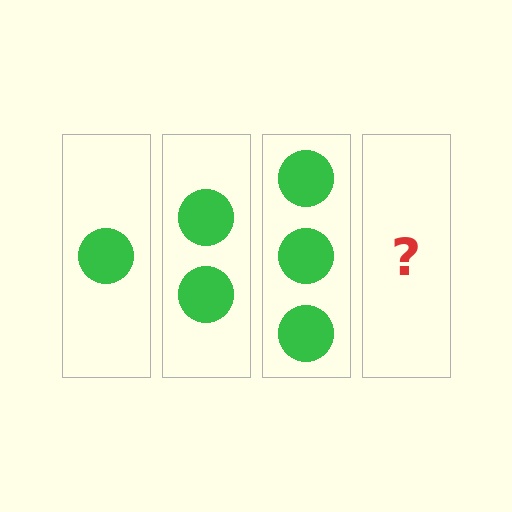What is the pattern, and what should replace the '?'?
The pattern is that each step adds one more circle. The '?' should be 4 circles.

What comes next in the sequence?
The next element should be 4 circles.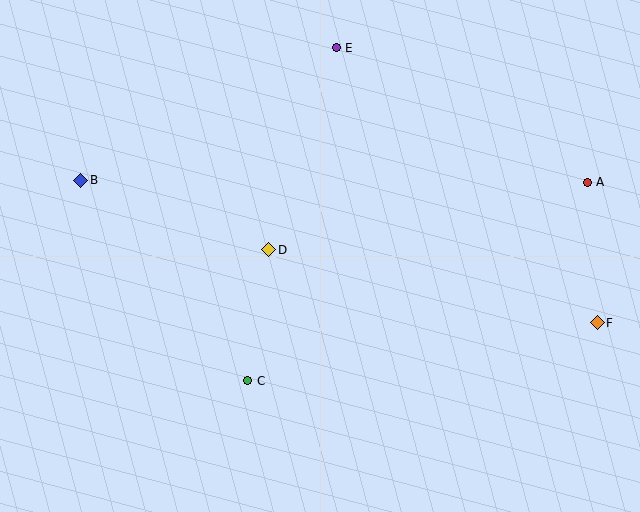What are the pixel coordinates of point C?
Point C is at (248, 381).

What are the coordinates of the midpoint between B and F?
The midpoint between B and F is at (339, 252).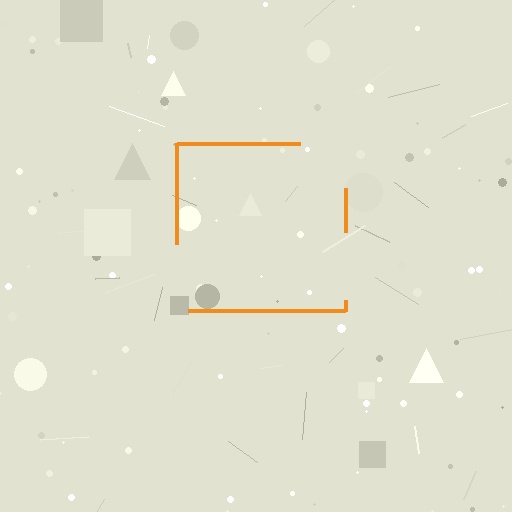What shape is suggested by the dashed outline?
The dashed outline suggests a square.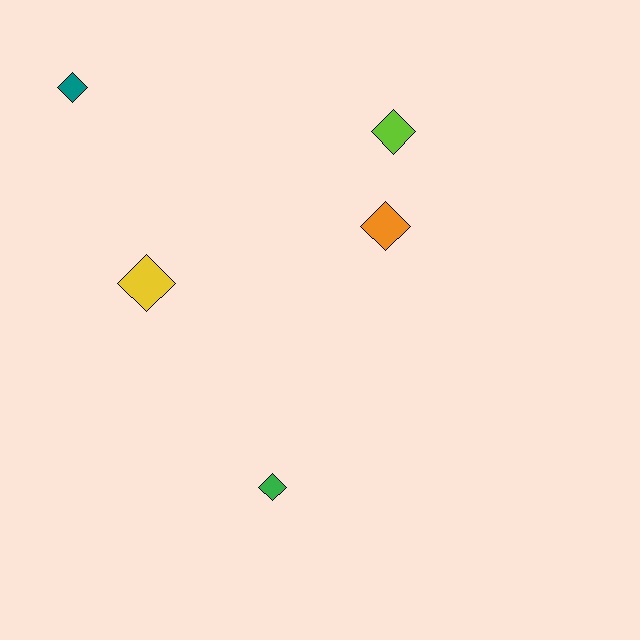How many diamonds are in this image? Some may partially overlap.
There are 5 diamonds.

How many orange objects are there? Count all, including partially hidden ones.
There is 1 orange object.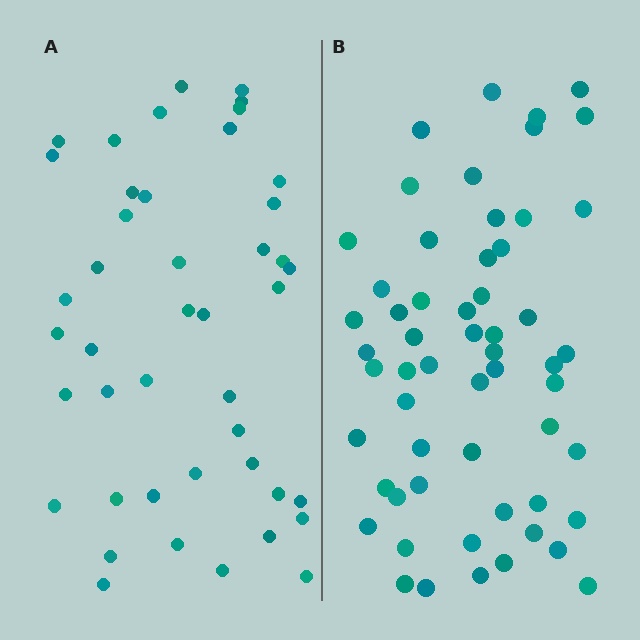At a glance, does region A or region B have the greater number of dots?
Region B (the right region) has more dots.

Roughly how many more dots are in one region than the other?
Region B has approximately 15 more dots than region A.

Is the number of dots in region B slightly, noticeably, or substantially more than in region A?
Region B has noticeably more, but not dramatically so. The ratio is roughly 1.3 to 1.